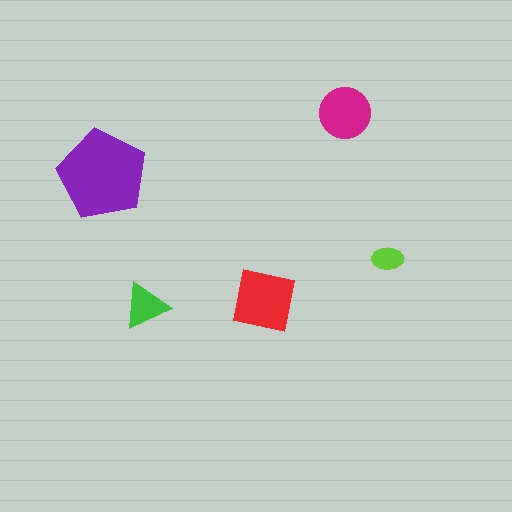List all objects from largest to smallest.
The purple pentagon, the red square, the magenta circle, the green triangle, the lime ellipse.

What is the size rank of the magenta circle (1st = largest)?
3rd.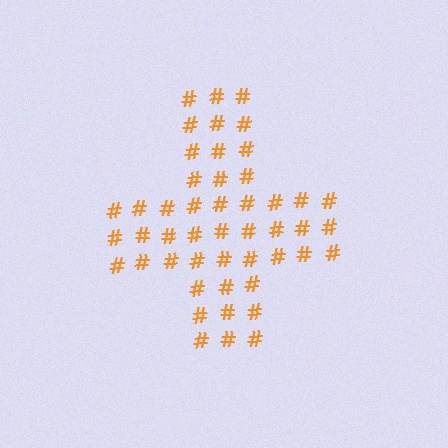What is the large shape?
The large shape is a cross.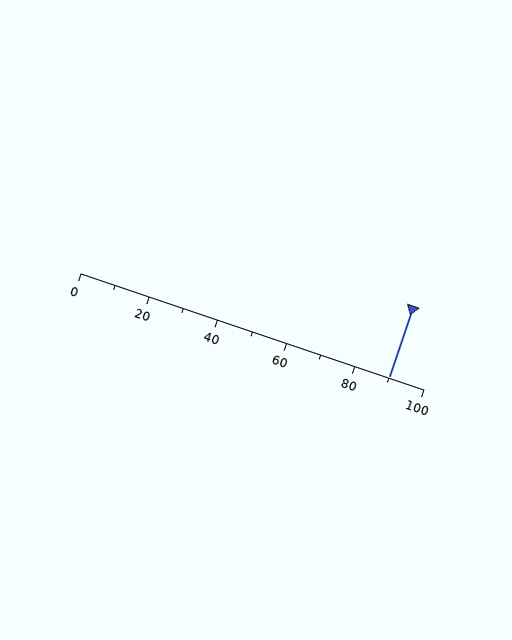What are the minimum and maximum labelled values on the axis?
The axis runs from 0 to 100.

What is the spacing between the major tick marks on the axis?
The major ticks are spaced 20 apart.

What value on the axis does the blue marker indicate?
The marker indicates approximately 90.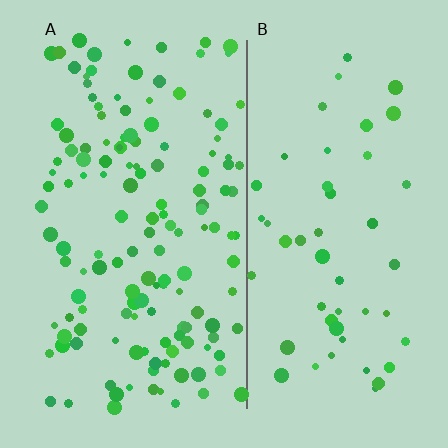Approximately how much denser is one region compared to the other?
Approximately 2.8× — region A over region B.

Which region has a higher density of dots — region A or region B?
A (the left).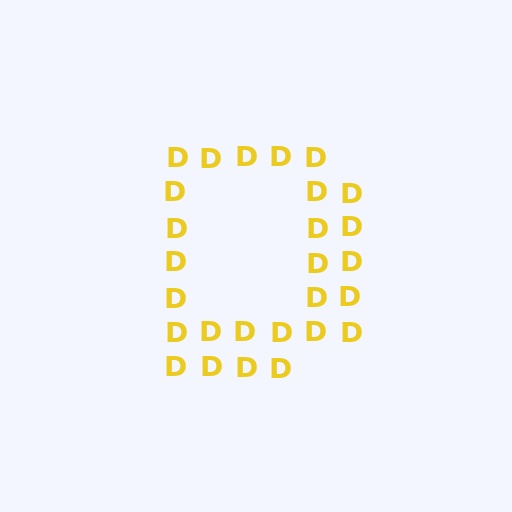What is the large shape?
The large shape is the letter D.